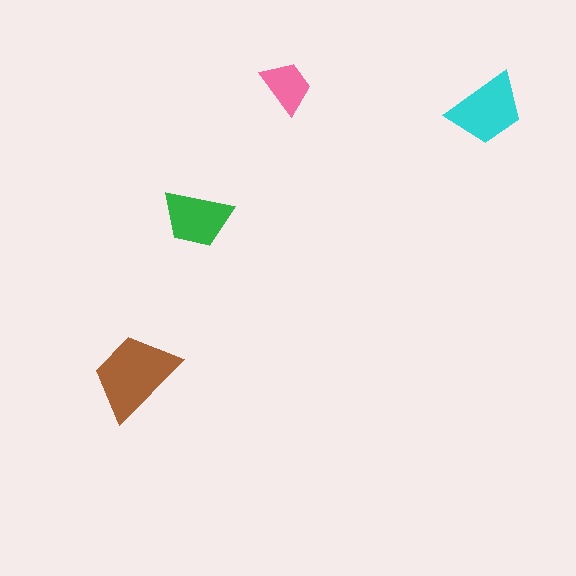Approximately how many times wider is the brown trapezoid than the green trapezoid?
About 1.5 times wider.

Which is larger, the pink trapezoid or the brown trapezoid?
The brown one.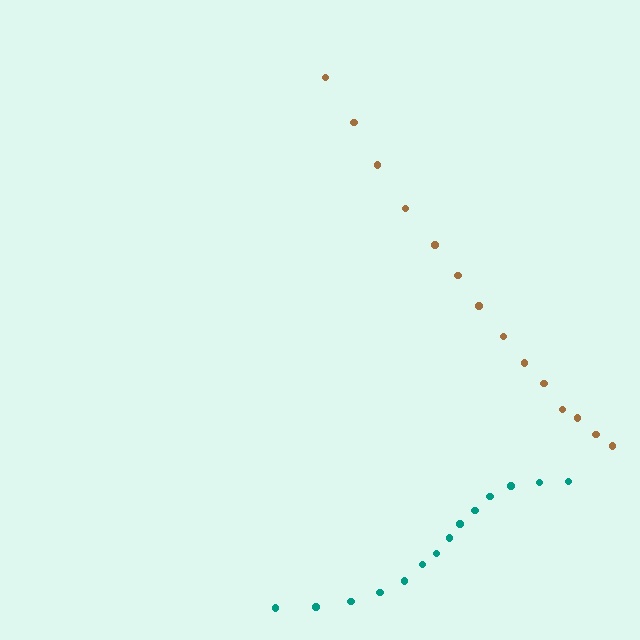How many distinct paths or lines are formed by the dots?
There are 2 distinct paths.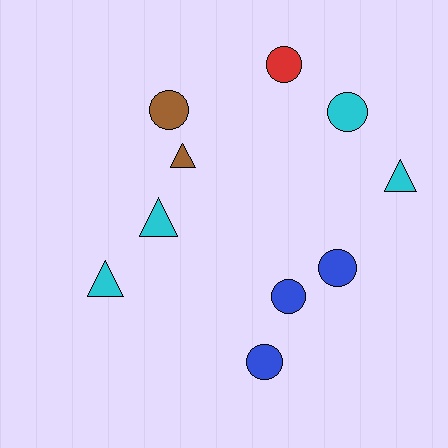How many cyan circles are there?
There is 1 cyan circle.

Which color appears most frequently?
Cyan, with 4 objects.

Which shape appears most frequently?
Circle, with 6 objects.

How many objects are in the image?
There are 10 objects.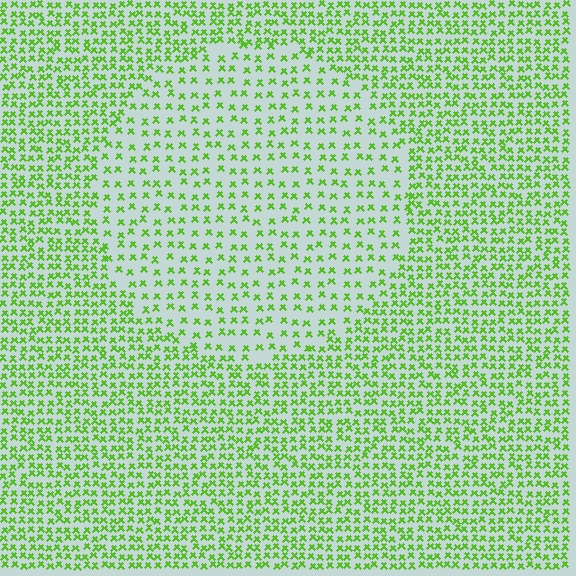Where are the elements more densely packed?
The elements are more densely packed outside the circle boundary.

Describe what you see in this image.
The image contains small lime elements arranged at two different densities. A circle-shaped region is visible where the elements are less densely packed than the surrounding area.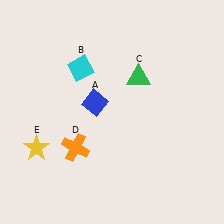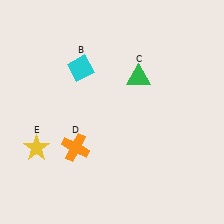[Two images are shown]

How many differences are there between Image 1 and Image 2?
There is 1 difference between the two images.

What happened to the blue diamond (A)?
The blue diamond (A) was removed in Image 2. It was in the top-left area of Image 1.